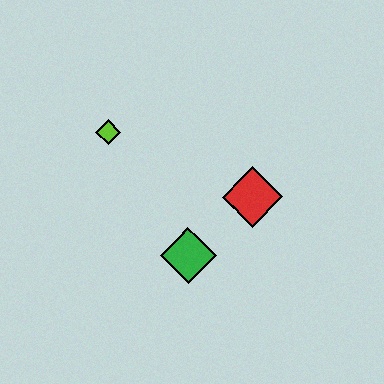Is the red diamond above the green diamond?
Yes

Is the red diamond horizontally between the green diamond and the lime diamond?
No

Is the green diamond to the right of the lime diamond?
Yes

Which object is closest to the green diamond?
The red diamond is closest to the green diamond.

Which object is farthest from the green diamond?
The lime diamond is farthest from the green diamond.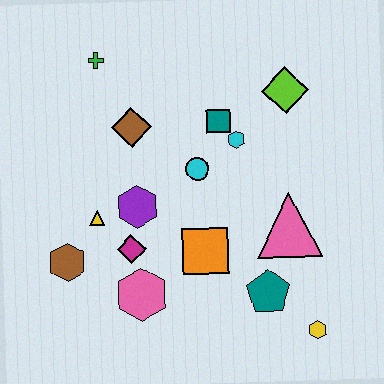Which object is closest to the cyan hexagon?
The teal square is closest to the cyan hexagon.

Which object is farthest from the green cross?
The yellow hexagon is farthest from the green cross.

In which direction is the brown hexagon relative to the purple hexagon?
The brown hexagon is to the left of the purple hexagon.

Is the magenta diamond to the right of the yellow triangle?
Yes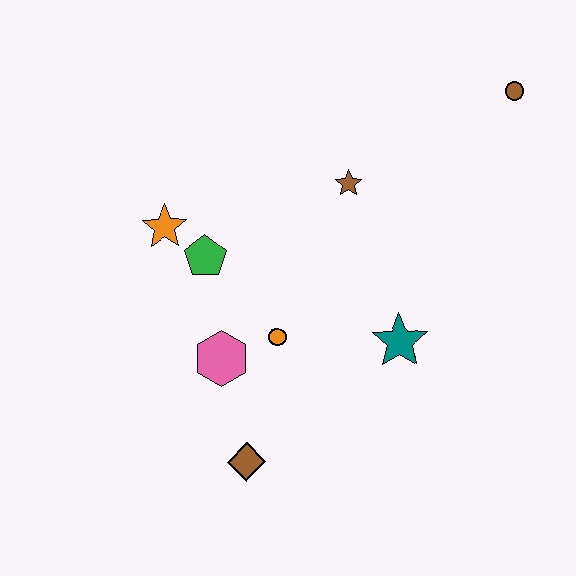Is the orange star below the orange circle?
No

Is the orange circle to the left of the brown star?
Yes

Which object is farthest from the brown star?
The brown diamond is farthest from the brown star.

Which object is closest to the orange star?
The green pentagon is closest to the orange star.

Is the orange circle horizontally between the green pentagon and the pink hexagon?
No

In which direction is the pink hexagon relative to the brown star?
The pink hexagon is below the brown star.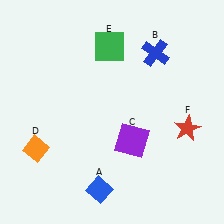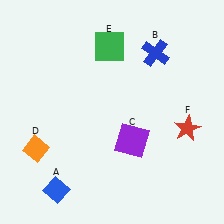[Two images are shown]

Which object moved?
The blue diamond (A) moved left.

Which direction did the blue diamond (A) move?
The blue diamond (A) moved left.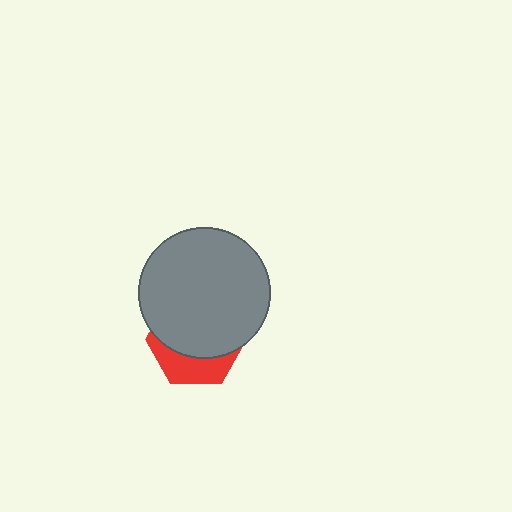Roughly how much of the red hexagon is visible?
A small part of it is visible (roughly 32%).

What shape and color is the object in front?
The object in front is a gray circle.